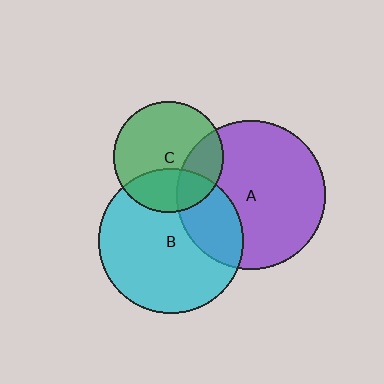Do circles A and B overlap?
Yes.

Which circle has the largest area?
Circle A (purple).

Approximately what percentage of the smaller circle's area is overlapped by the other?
Approximately 25%.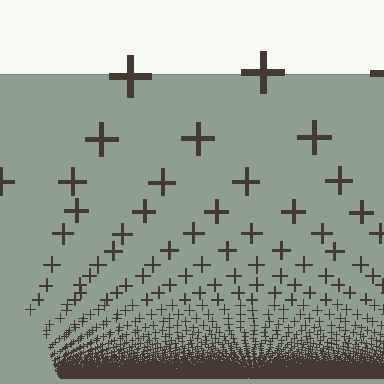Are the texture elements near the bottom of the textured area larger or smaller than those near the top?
Smaller. The gradient is inverted — elements near the bottom are smaller and denser.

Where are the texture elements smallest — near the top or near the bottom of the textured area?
Near the bottom.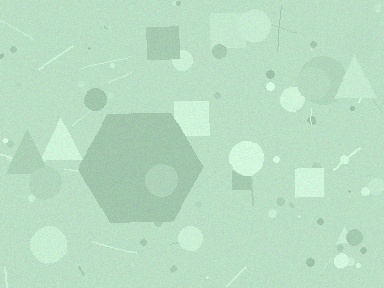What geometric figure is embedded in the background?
A hexagon is embedded in the background.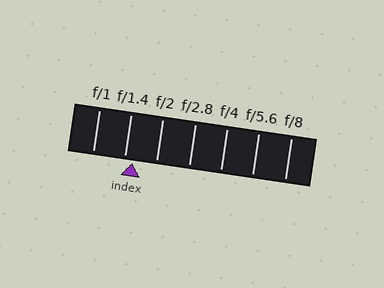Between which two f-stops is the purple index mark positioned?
The index mark is between f/1.4 and f/2.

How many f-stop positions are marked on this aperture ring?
There are 7 f-stop positions marked.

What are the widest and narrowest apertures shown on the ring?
The widest aperture shown is f/1 and the narrowest is f/8.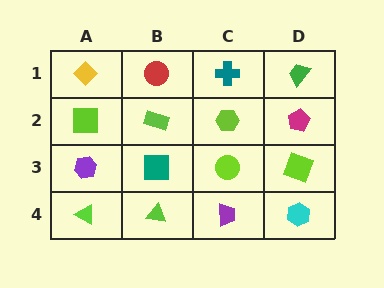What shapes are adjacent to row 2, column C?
A teal cross (row 1, column C), a lime circle (row 3, column C), a lime rectangle (row 2, column B), a magenta pentagon (row 2, column D).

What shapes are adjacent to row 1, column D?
A magenta pentagon (row 2, column D), a teal cross (row 1, column C).